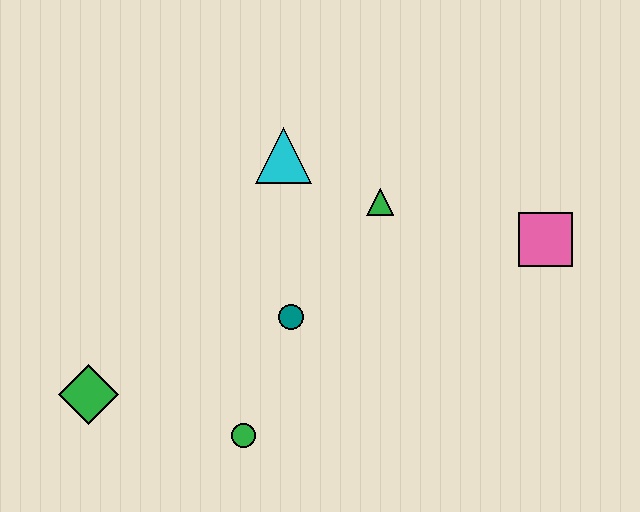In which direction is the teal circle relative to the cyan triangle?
The teal circle is below the cyan triangle.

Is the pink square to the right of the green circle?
Yes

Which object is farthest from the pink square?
The green diamond is farthest from the pink square.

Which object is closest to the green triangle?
The cyan triangle is closest to the green triangle.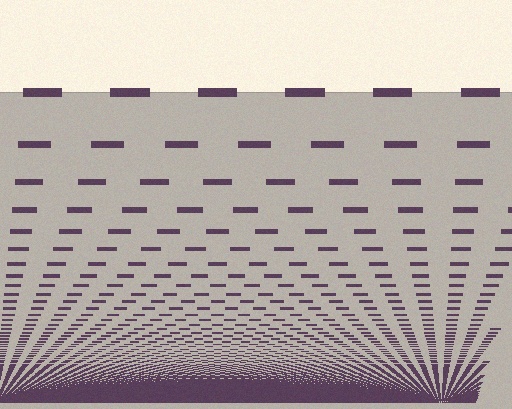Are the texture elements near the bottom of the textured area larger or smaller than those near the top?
Smaller. The gradient is inverted — elements near the bottom are smaller and denser.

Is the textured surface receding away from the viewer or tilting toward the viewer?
The surface appears to tilt toward the viewer. Texture elements get larger and sparser toward the top.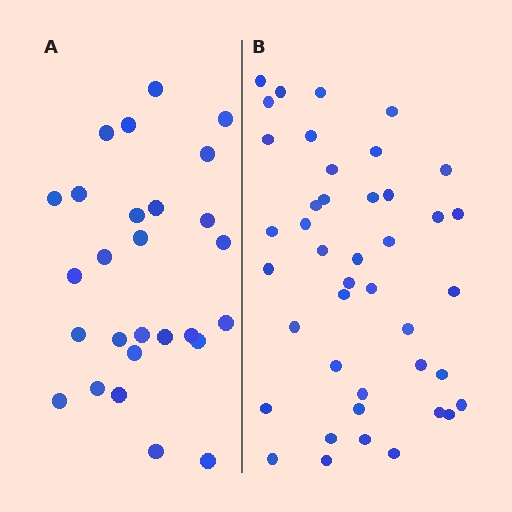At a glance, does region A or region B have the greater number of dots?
Region B (the right region) has more dots.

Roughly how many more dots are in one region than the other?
Region B has approximately 15 more dots than region A.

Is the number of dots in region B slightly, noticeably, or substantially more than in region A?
Region B has substantially more. The ratio is roughly 1.6 to 1.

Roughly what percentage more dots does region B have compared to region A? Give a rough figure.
About 55% more.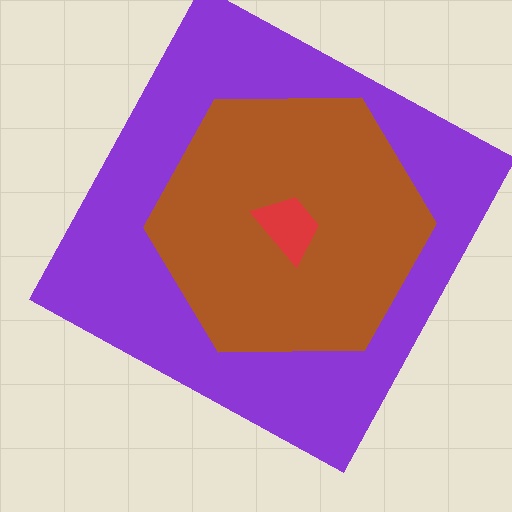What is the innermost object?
The red trapezoid.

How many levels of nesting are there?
3.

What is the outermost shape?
The purple square.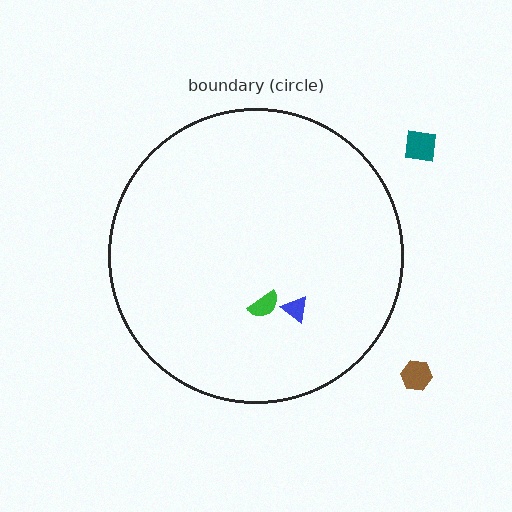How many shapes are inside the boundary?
2 inside, 2 outside.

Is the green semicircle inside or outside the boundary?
Inside.